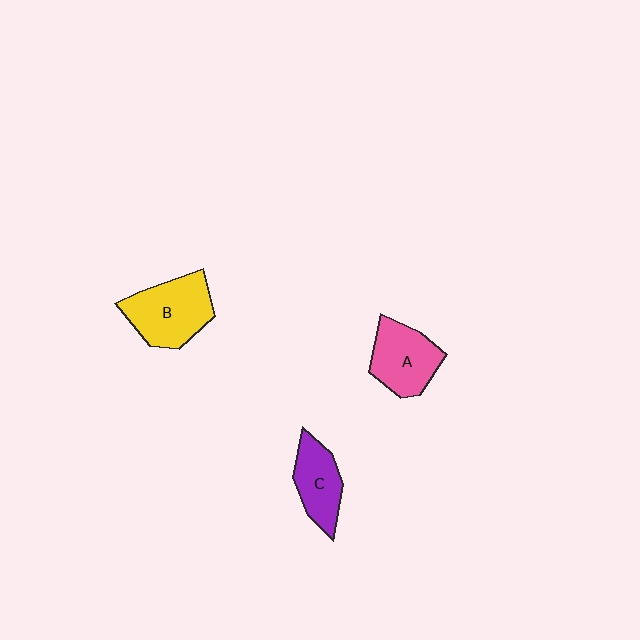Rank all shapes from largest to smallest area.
From largest to smallest: B (yellow), A (pink), C (purple).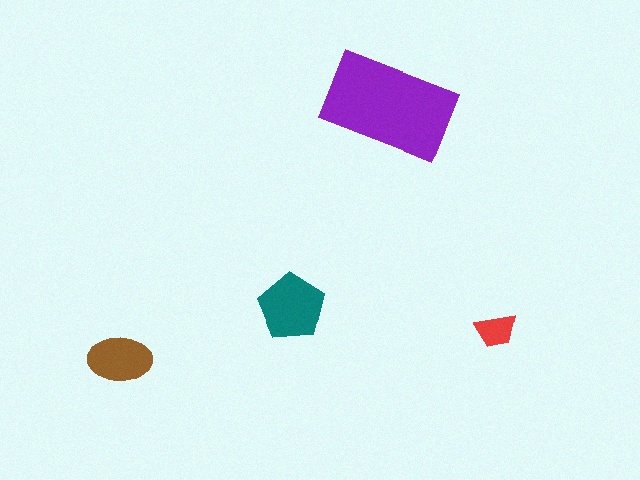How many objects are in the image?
There are 4 objects in the image.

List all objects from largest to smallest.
The purple rectangle, the teal pentagon, the brown ellipse, the red trapezoid.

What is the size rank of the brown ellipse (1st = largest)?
3rd.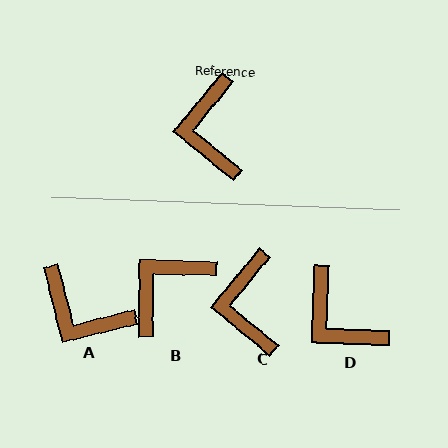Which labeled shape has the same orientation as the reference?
C.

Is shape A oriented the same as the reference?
No, it is off by about 53 degrees.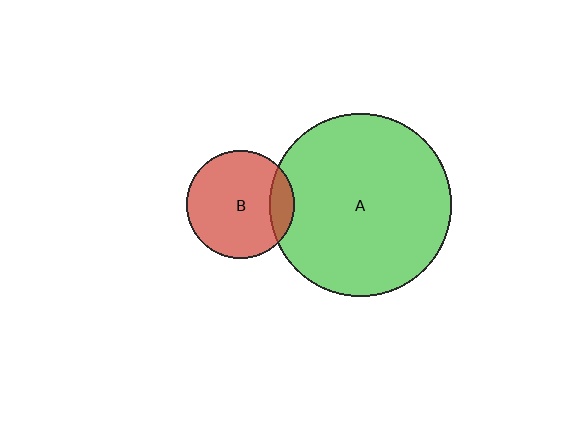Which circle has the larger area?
Circle A (green).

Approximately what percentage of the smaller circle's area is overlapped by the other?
Approximately 15%.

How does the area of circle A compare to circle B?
Approximately 2.9 times.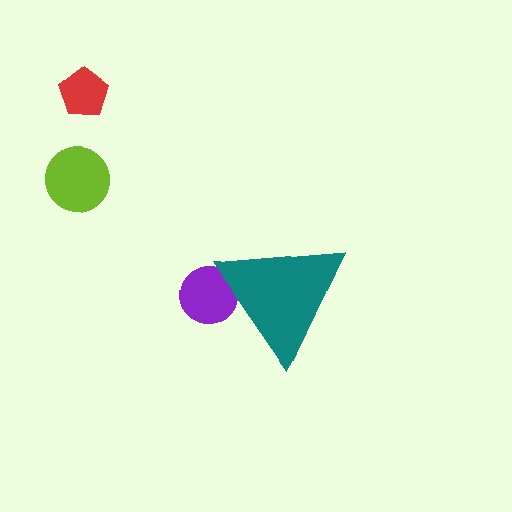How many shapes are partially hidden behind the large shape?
1 shape is partially hidden.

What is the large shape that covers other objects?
A teal triangle.